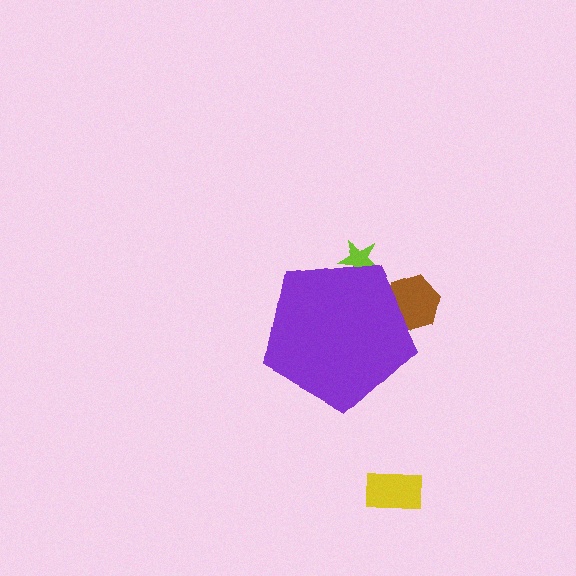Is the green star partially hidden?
Yes, the green star is partially hidden behind the purple pentagon.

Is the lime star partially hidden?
Yes, the lime star is partially hidden behind the purple pentagon.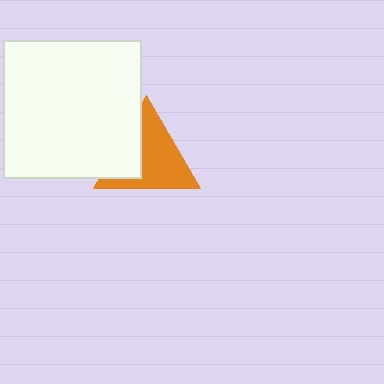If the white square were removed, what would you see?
You would see the complete orange triangle.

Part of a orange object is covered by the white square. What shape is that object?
It is a triangle.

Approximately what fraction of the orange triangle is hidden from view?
Roughly 32% of the orange triangle is hidden behind the white square.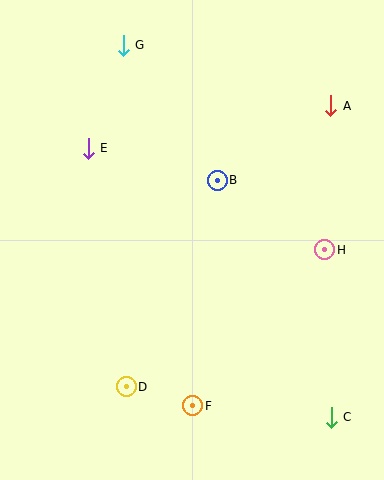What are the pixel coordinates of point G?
Point G is at (123, 46).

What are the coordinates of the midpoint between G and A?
The midpoint between G and A is at (227, 76).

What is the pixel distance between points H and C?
The distance between H and C is 168 pixels.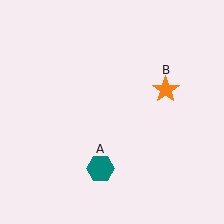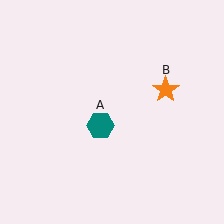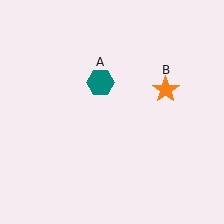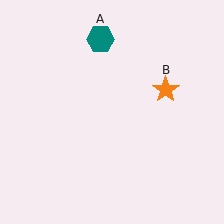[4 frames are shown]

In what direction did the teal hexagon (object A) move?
The teal hexagon (object A) moved up.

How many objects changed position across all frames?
1 object changed position: teal hexagon (object A).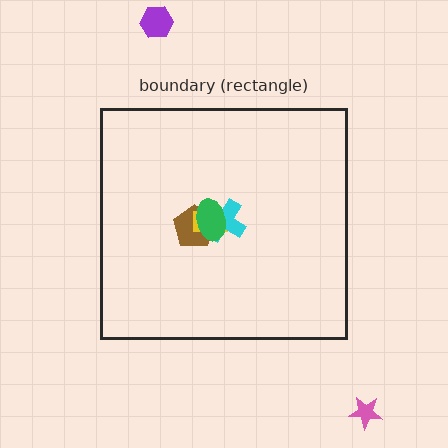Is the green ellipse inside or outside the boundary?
Inside.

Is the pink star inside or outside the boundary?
Outside.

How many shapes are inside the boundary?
4 inside, 2 outside.